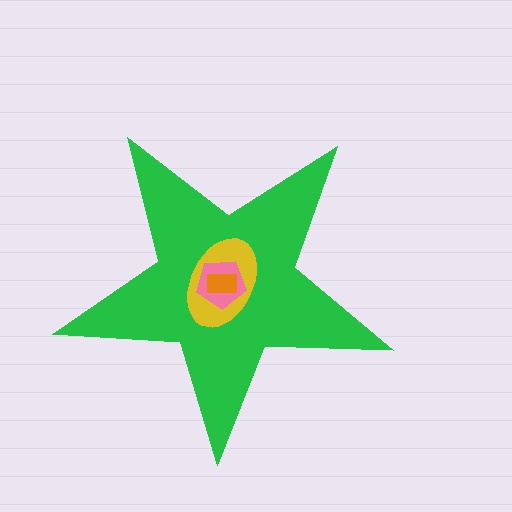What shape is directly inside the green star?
The yellow ellipse.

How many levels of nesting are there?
4.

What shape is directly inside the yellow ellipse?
The pink pentagon.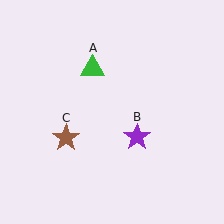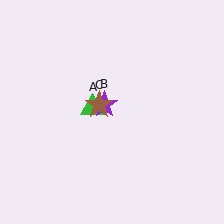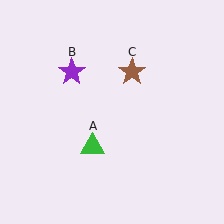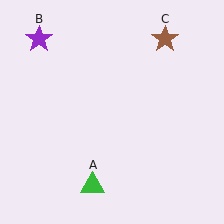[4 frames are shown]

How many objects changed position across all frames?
3 objects changed position: green triangle (object A), purple star (object B), brown star (object C).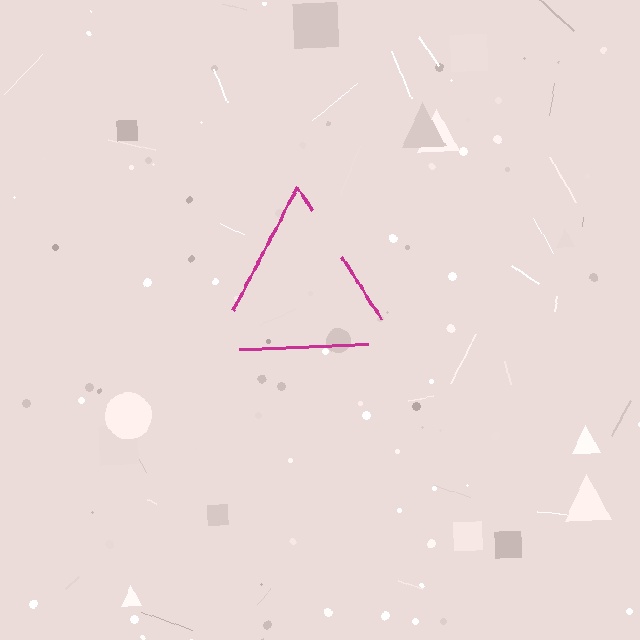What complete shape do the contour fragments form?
The contour fragments form a triangle.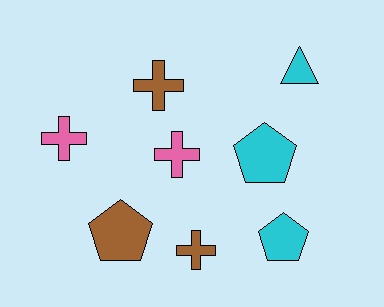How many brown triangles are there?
There are no brown triangles.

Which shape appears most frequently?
Cross, with 4 objects.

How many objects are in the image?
There are 8 objects.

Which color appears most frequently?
Brown, with 3 objects.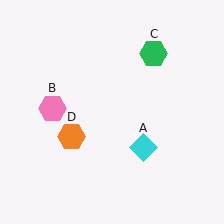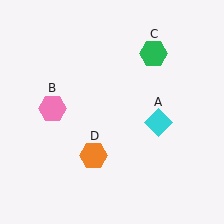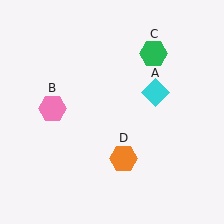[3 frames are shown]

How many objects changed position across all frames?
2 objects changed position: cyan diamond (object A), orange hexagon (object D).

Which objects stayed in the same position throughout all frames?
Pink hexagon (object B) and green hexagon (object C) remained stationary.